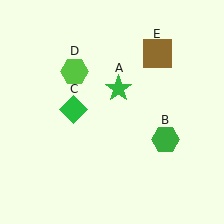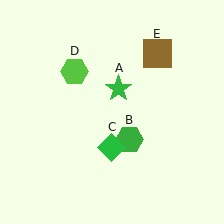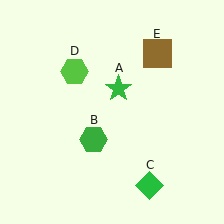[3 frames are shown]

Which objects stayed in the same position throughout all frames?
Green star (object A) and lime hexagon (object D) and brown square (object E) remained stationary.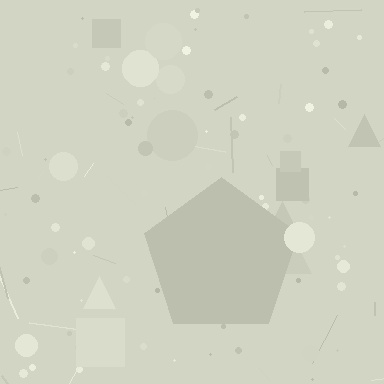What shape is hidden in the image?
A pentagon is hidden in the image.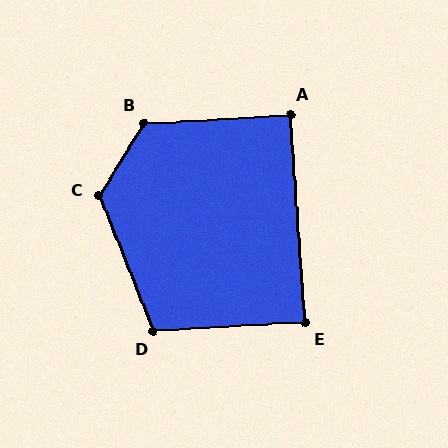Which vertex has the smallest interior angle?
E, at approximately 89 degrees.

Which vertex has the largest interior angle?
C, at approximately 126 degrees.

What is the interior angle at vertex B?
Approximately 126 degrees (obtuse).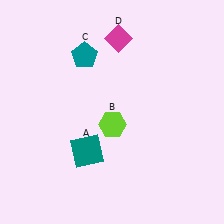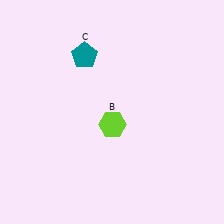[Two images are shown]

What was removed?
The teal square (A), the magenta diamond (D) were removed in Image 2.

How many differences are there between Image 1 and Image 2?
There are 2 differences between the two images.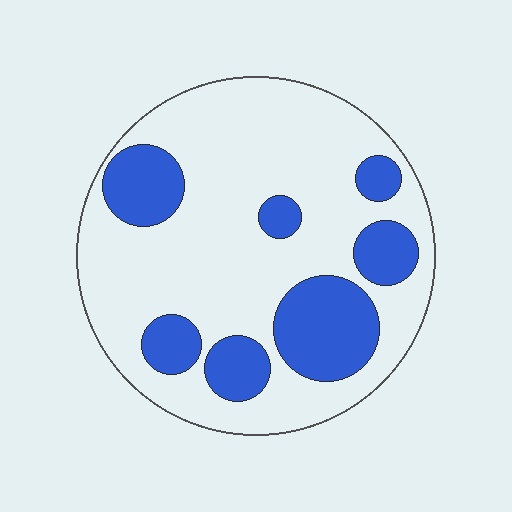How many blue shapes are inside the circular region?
7.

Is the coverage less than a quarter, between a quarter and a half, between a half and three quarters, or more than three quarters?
Between a quarter and a half.